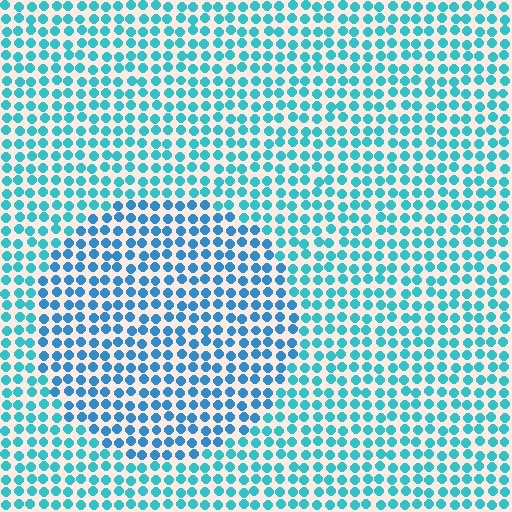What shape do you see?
I see a circle.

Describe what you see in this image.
The image is filled with small cyan elements in a uniform arrangement. A circle-shaped region is visible where the elements are tinted to a slightly different hue, forming a subtle color boundary.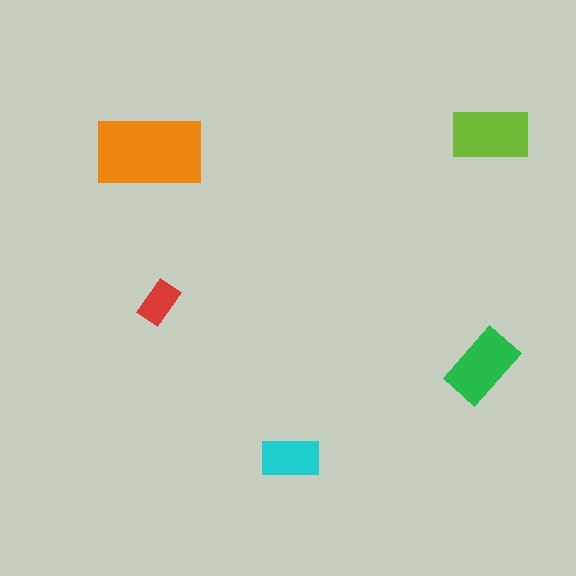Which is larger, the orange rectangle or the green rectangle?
The orange one.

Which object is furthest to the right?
The lime rectangle is rightmost.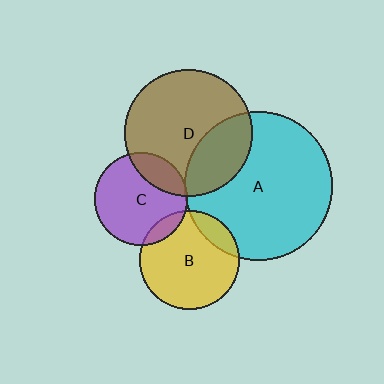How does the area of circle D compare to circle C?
Approximately 1.9 times.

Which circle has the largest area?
Circle A (cyan).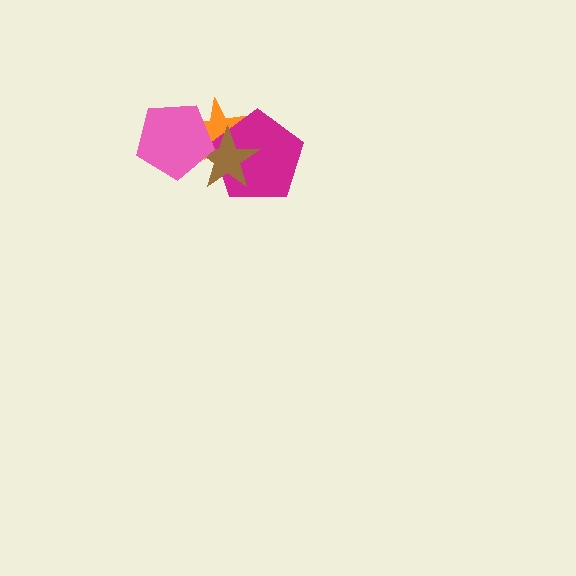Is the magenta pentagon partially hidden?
Yes, it is partially covered by another shape.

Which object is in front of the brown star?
The pink pentagon is in front of the brown star.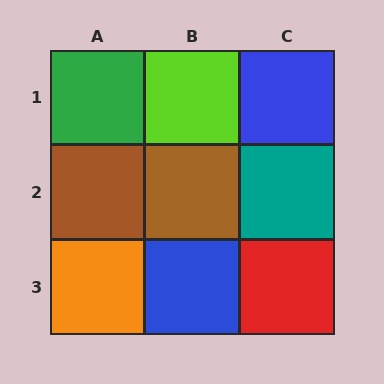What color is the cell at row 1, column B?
Lime.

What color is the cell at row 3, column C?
Red.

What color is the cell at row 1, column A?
Green.